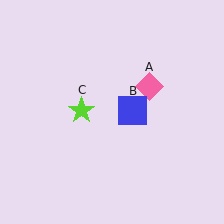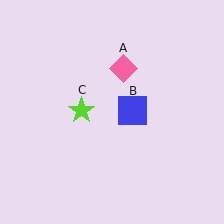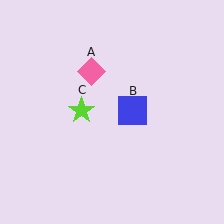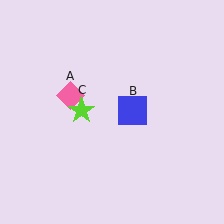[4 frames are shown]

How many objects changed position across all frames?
1 object changed position: pink diamond (object A).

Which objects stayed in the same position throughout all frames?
Blue square (object B) and lime star (object C) remained stationary.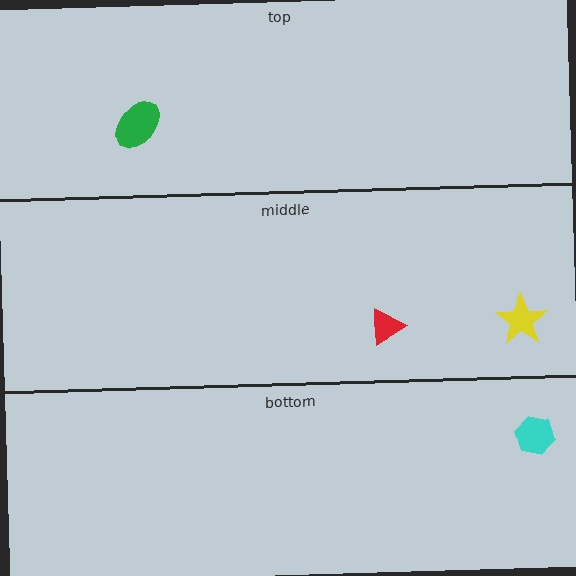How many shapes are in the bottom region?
1.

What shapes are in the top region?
The green ellipse.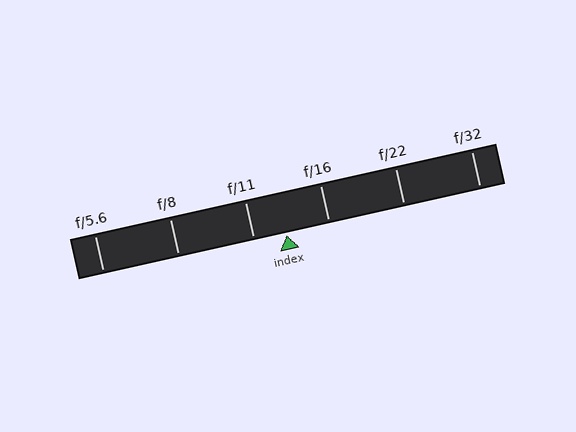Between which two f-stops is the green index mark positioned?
The index mark is between f/11 and f/16.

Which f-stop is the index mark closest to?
The index mark is closest to f/11.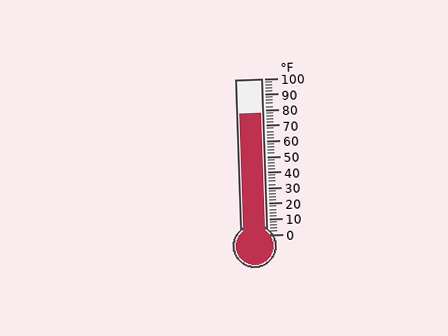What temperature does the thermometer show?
The thermometer shows approximately 78°F.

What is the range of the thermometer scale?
The thermometer scale ranges from 0°F to 100°F.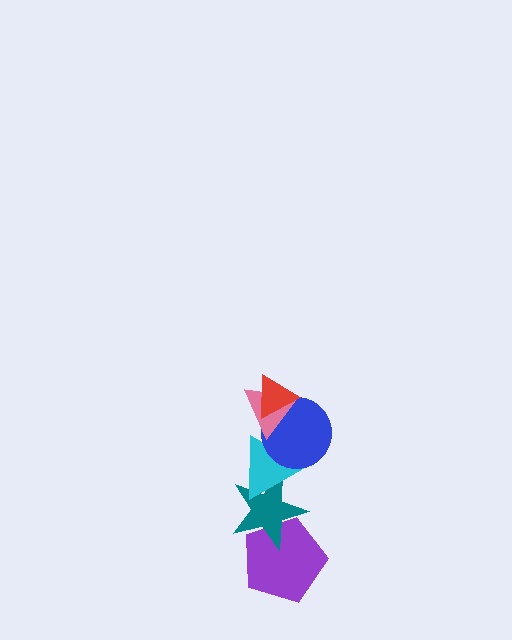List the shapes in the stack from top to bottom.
From top to bottom: the red triangle, the pink triangle, the blue circle, the cyan triangle, the teal star, the purple pentagon.